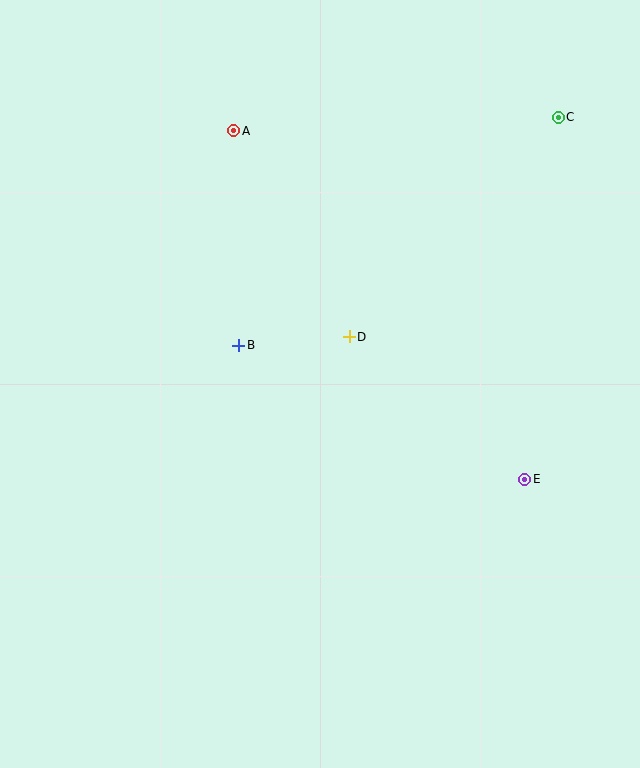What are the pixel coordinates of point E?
Point E is at (525, 479).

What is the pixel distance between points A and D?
The distance between A and D is 236 pixels.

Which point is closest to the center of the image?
Point D at (349, 337) is closest to the center.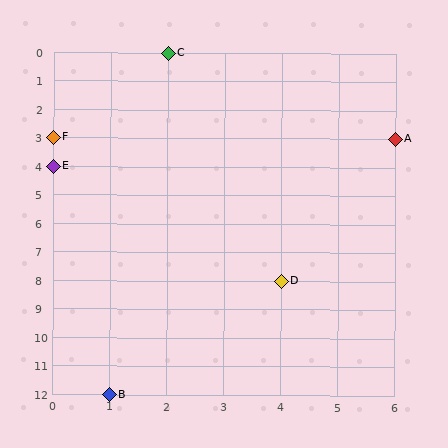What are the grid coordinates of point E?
Point E is at grid coordinates (0, 4).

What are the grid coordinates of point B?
Point B is at grid coordinates (1, 12).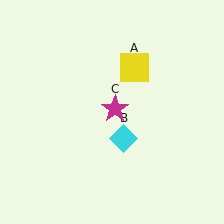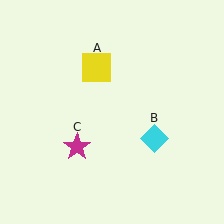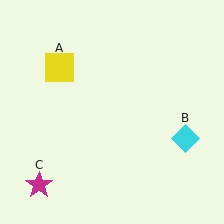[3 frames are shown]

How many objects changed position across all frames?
3 objects changed position: yellow square (object A), cyan diamond (object B), magenta star (object C).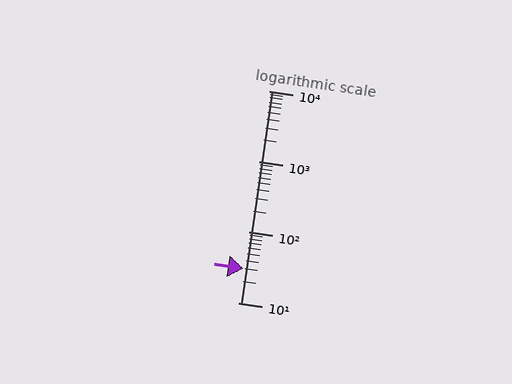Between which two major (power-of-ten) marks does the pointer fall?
The pointer is between 10 and 100.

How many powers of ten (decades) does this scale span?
The scale spans 3 decades, from 10 to 10000.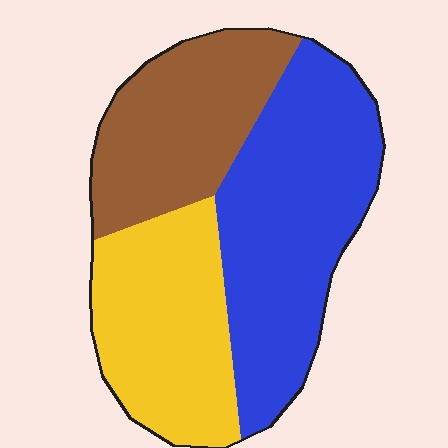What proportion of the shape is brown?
Brown covers 28% of the shape.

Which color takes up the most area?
Blue, at roughly 40%.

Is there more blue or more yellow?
Blue.